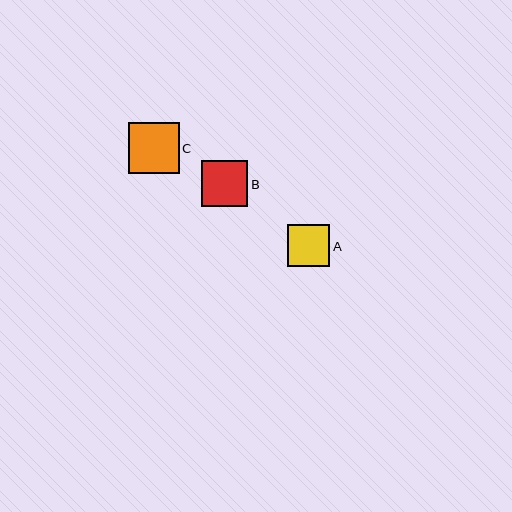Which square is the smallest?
Square A is the smallest with a size of approximately 42 pixels.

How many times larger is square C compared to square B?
Square C is approximately 1.1 times the size of square B.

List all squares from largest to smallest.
From largest to smallest: C, B, A.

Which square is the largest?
Square C is the largest with a size of approximately 51 pixels.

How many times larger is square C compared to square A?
Square C is approximately 1.2 times the size of square A.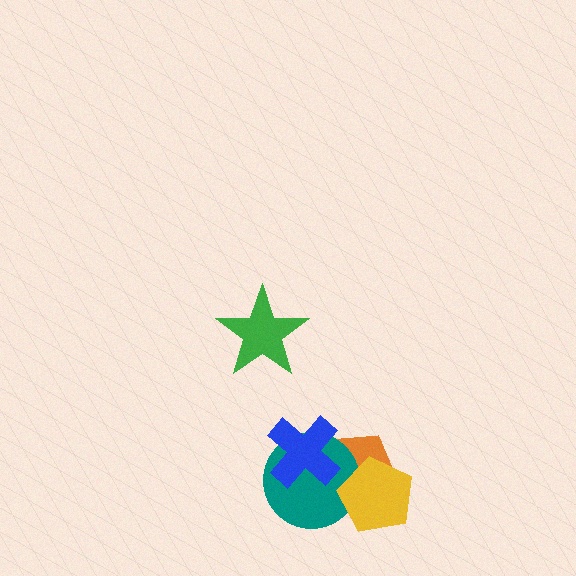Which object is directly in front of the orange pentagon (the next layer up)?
The teal circle is directly in front of the orange pentagon.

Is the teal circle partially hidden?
Yes, it is partially covered by another shape.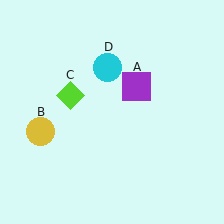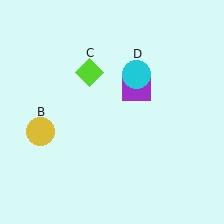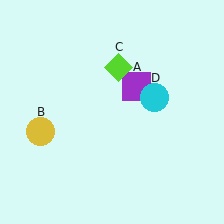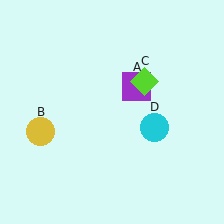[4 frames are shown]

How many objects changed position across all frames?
2 objects changed position: lime diamond (object C), cyan circle (object D).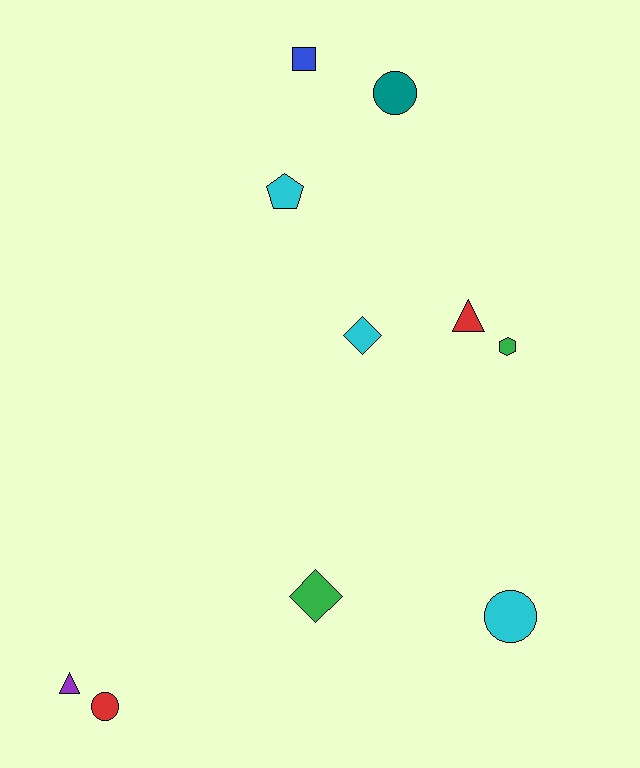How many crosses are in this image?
There are no crosses.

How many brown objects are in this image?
There are no brown objects.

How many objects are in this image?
There are 10 objects.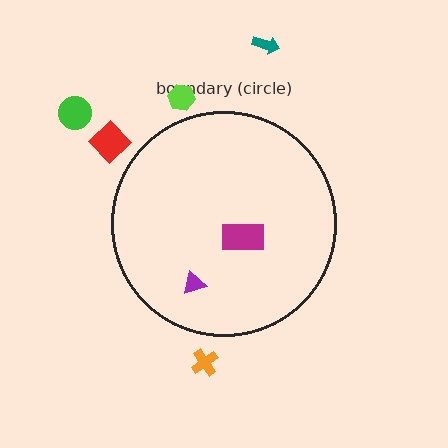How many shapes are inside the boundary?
2 inside, 5 outside.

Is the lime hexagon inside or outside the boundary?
Outside.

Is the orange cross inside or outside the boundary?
Outside.